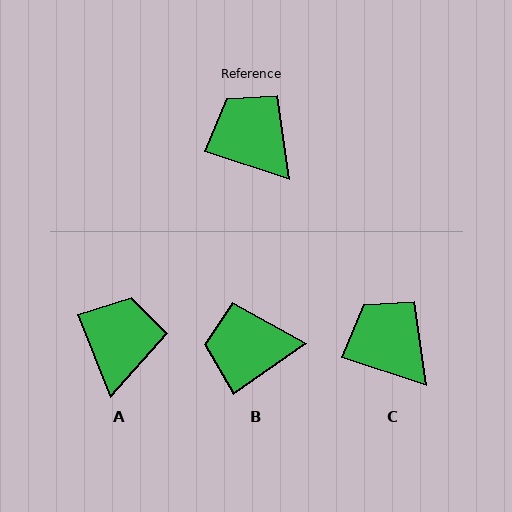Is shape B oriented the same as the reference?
No, it is off by about 53 degrees.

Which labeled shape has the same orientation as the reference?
C.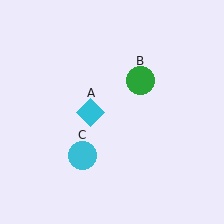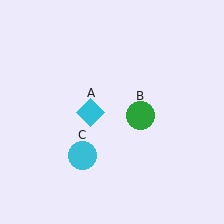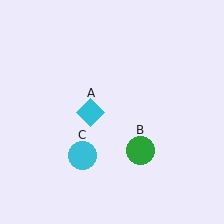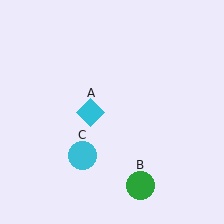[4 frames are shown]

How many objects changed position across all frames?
1 object changed position: green circle (object B).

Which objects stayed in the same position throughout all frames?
Cyan diamond (object A) and cyan circle (object C) remained stationary.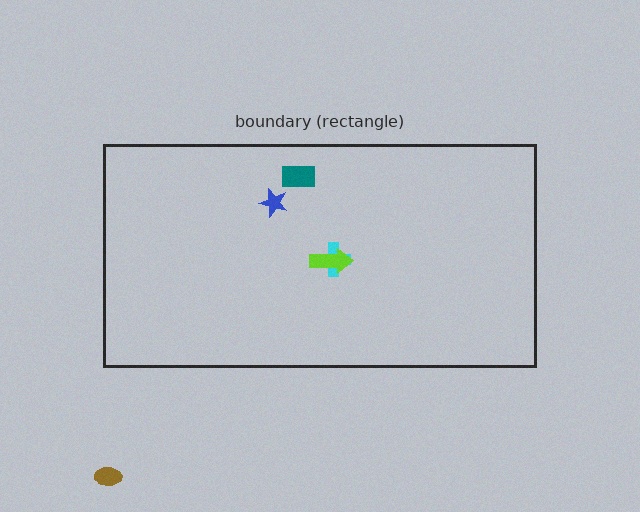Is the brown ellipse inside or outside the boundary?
Outside.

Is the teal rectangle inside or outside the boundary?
Inside.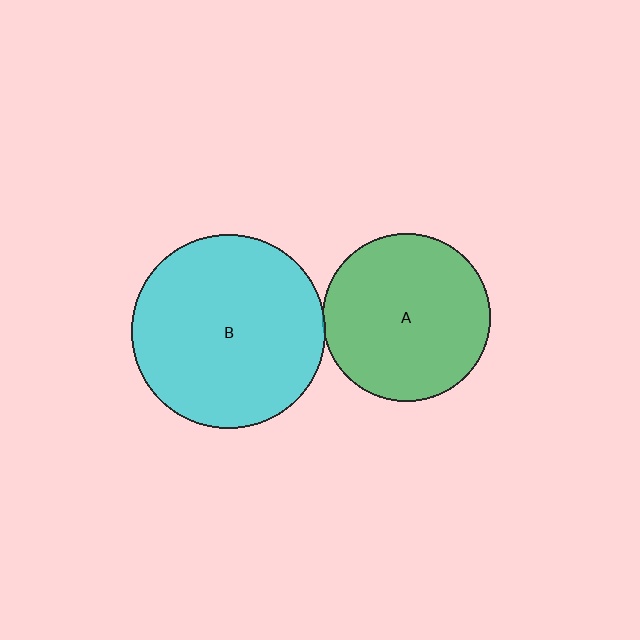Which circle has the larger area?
Circle B (cyan).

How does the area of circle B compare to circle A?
Approximately 1.3 times.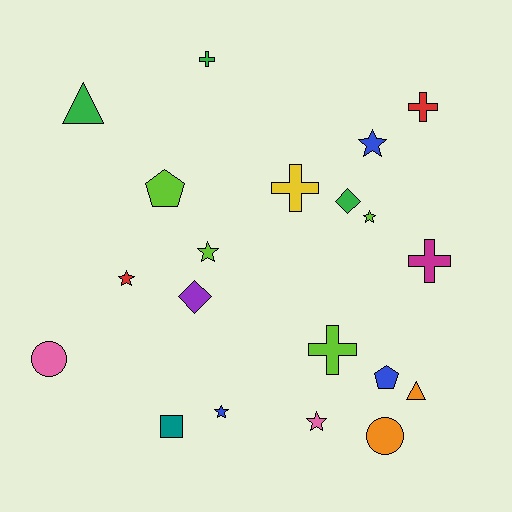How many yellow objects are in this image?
There is 1 yellow object.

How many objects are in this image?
There are 20 objects.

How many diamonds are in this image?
There are 2 diamonds.